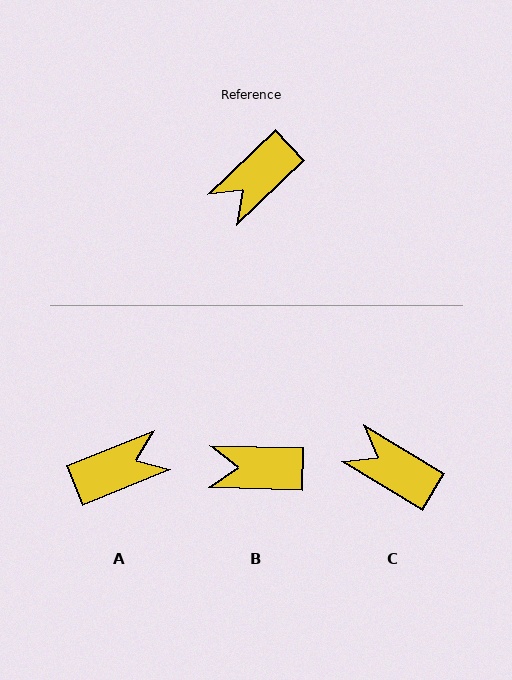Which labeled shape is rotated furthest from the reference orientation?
A, about 158 degrees away.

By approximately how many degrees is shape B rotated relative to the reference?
Approximately 45 degrees clockwise.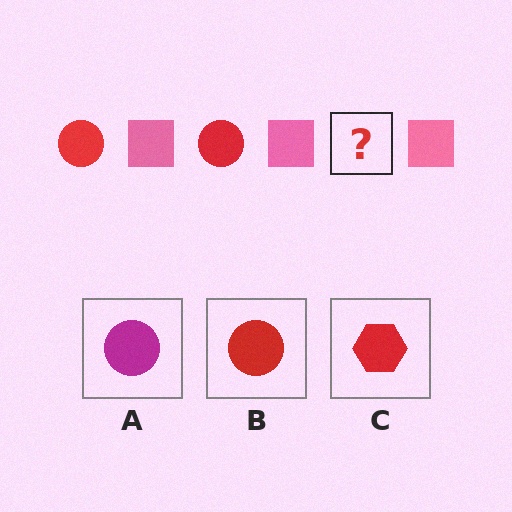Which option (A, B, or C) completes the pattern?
B.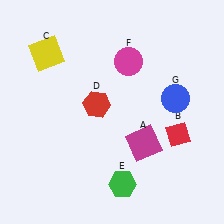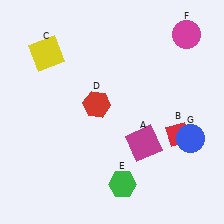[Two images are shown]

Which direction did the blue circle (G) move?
The blue circle (G) moved down.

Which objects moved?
The objects that moved are: the magenta circle (F), the blue circle (G).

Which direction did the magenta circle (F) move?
The magenta circle (F) moved right.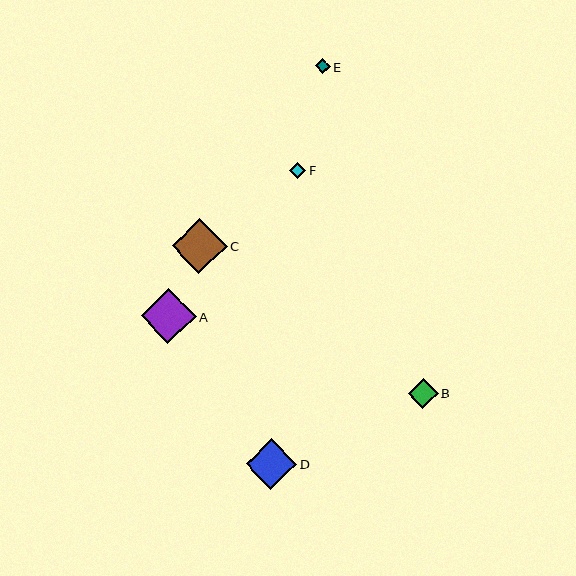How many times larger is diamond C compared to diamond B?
Diamond C is approximately 1.8 times the size of diamond B.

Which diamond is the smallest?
Diamond E is the smallest with a size of approximately 15 pixels.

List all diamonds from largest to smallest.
From largest to smallest: A, C, D, B, F, E.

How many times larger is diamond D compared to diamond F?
Diamond D is approximately 3.1 times the size of diamond F.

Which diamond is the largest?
Diamond A is the largest with a size of approximately 55 pixels.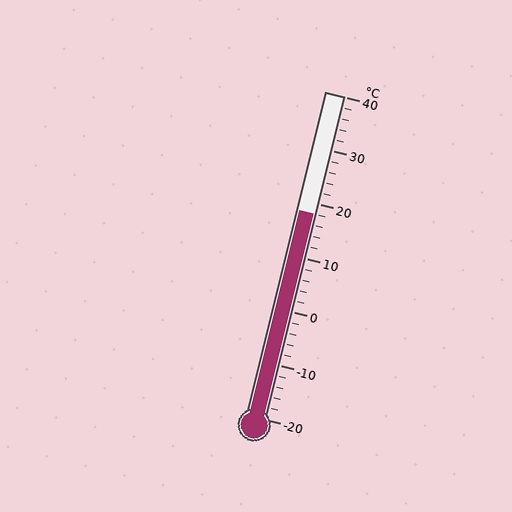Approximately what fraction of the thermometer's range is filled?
The thermometer is filled to approximately 65% of its range.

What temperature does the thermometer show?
The thermometer shows approximately 18°C.